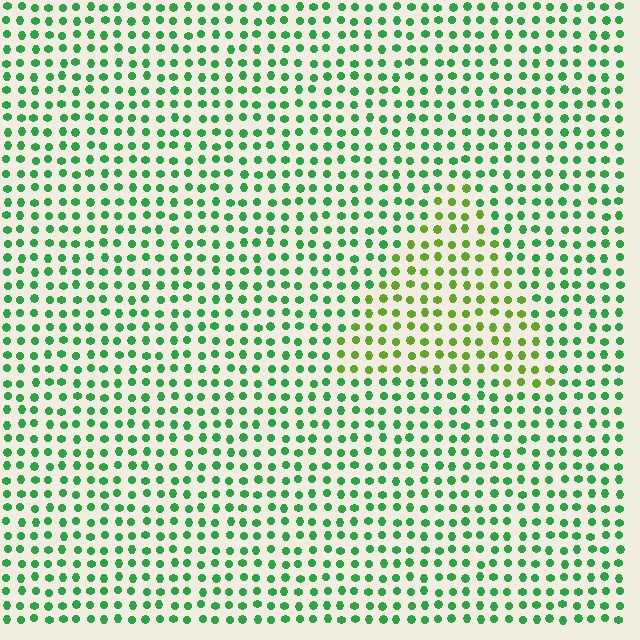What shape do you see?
I see a triangle.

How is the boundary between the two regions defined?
The boundary is defined purely by a slight shift in hue (about 40 degrees). Spacing, size, and orientation are identical on both sides.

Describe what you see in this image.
The image is filled with small green elements in a uniform arrangement. A triangle-shaped region is visible where the elements are tinted to a slightly different hue, forming a subtle color boundary.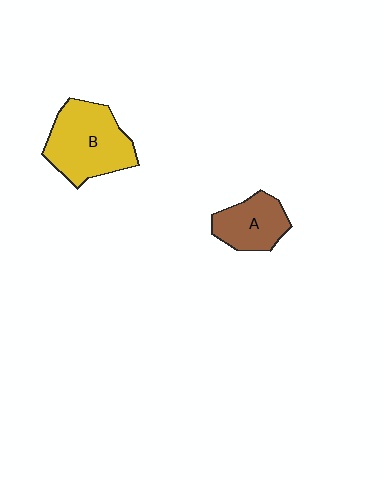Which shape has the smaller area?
Shape A (brown).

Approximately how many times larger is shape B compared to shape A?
Approximately 1.7 times.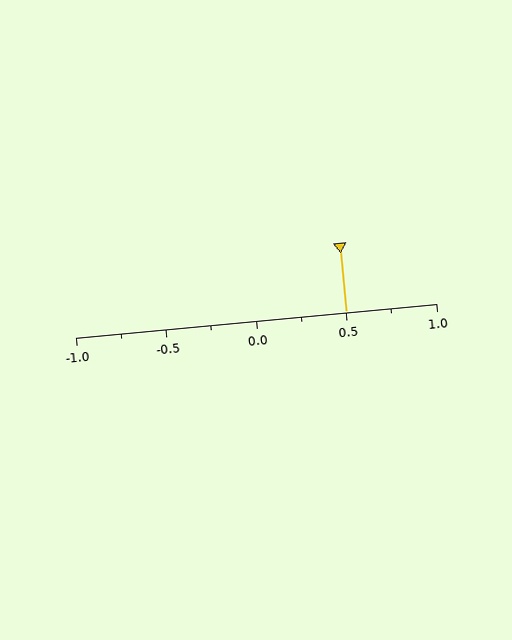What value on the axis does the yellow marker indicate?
The marker indicates approximately 0.5.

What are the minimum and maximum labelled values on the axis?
The axis runs from -1.0 to 1.0.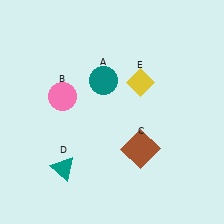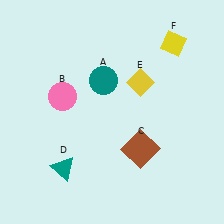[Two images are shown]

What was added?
A yellow diamond (F) was added in Image 2.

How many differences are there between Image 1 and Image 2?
There is 1 difference between the two images.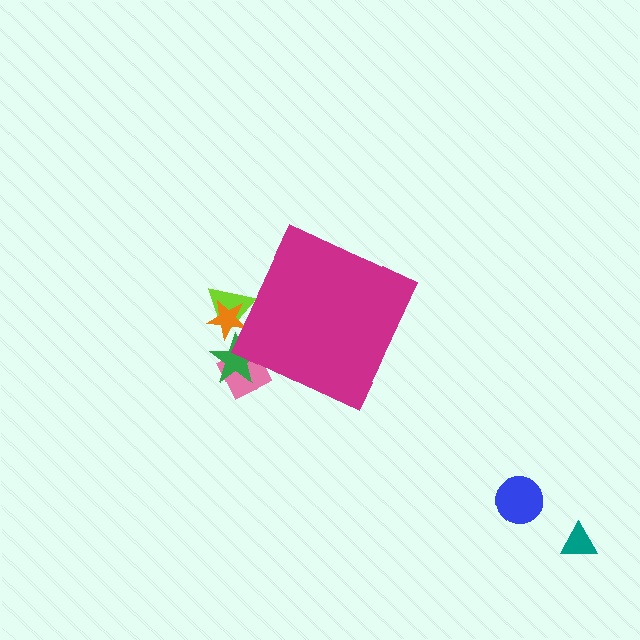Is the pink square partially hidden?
Yes, the pink square is partially hidden behind the magenta diamond.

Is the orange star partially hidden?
Yes, the orange star is partially hidden behind the magenta diamond.